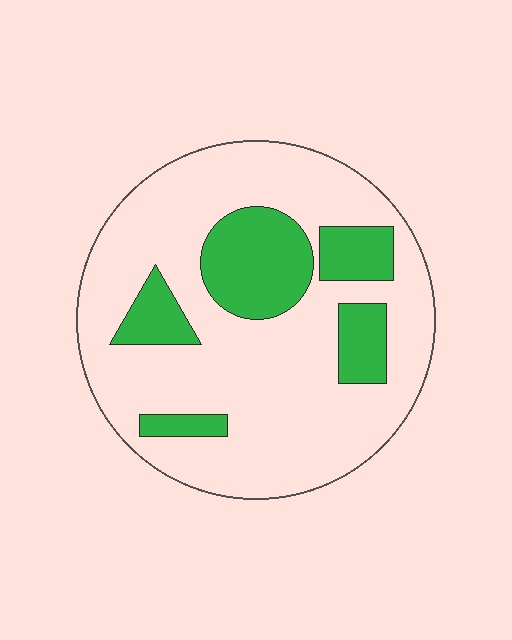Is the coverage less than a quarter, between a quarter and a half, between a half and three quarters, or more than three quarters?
Less than a quarter.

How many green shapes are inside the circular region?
5.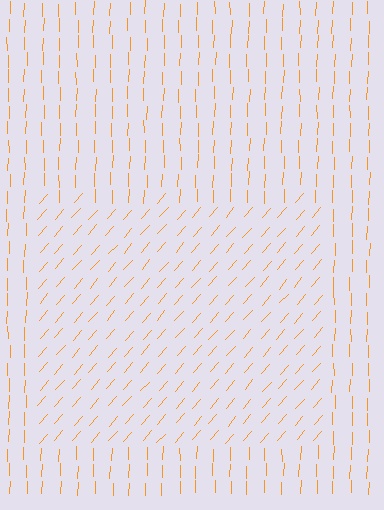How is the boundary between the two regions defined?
The boundary is defined purely by a change in line orientation (approximately 40 degrees difference). All lines are the same color and thickness.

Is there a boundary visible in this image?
Yes, there is a texture boundary formed by a change in line orientation.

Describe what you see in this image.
The image is filled with small orange line segments. A rectangle region in the image has lines oriented differently from the surrounding lines, creating a visible texture boundary.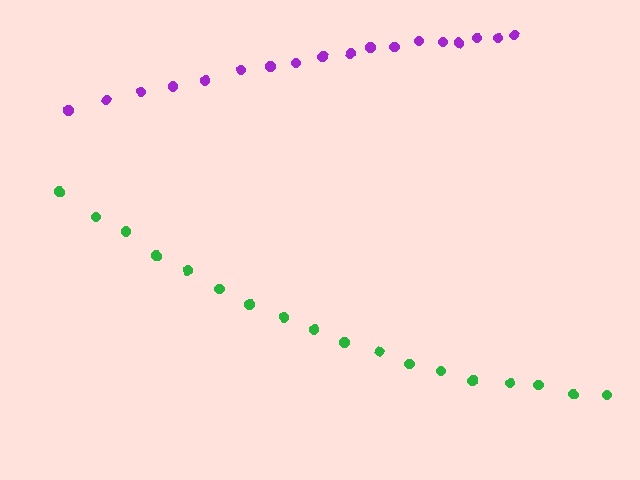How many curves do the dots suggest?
There are 2 distinct paths.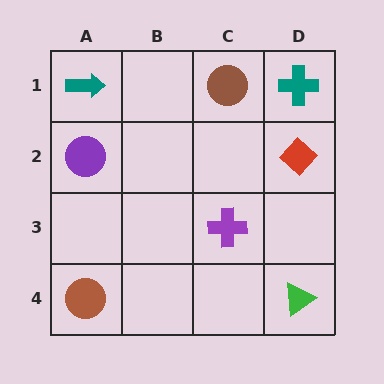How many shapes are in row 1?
3 shapes.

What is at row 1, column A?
A teal arrow.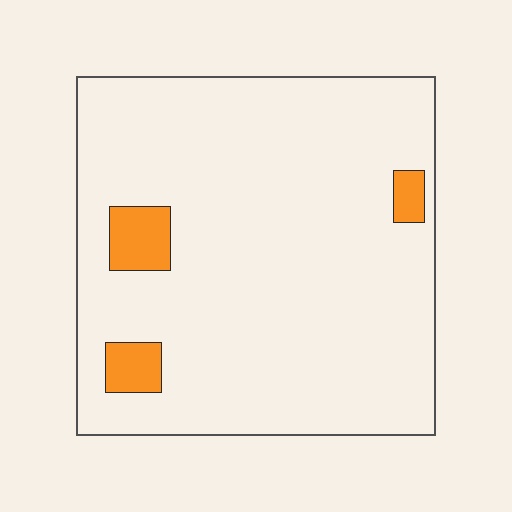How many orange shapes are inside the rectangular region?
3.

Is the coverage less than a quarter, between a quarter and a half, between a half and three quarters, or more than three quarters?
Less than a quarter.